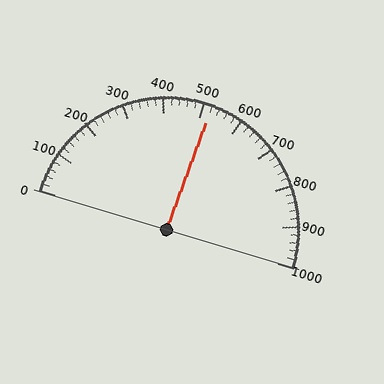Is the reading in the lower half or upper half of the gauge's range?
The reading is in the upper half of the range (0 to 1000).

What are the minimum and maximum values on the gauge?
The gauge ranges from 0 to 1000.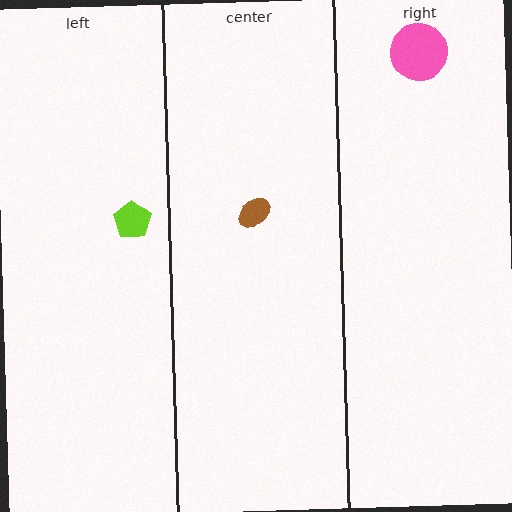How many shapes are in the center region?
1.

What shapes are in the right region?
The pink circle.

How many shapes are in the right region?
1.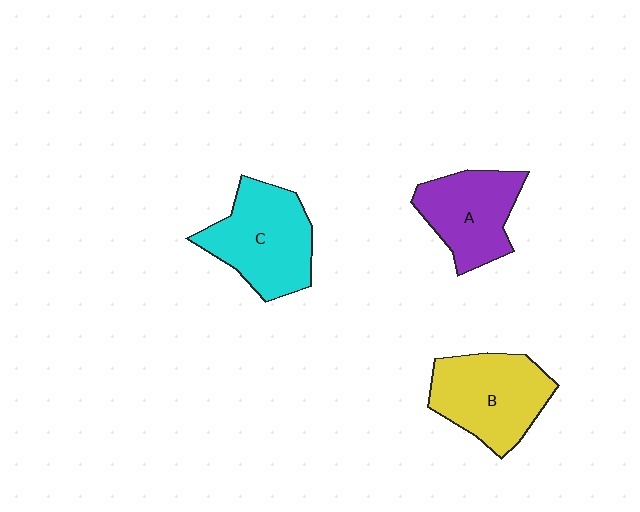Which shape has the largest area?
Shape C (cyan).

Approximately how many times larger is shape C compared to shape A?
Approximately 1.2 times.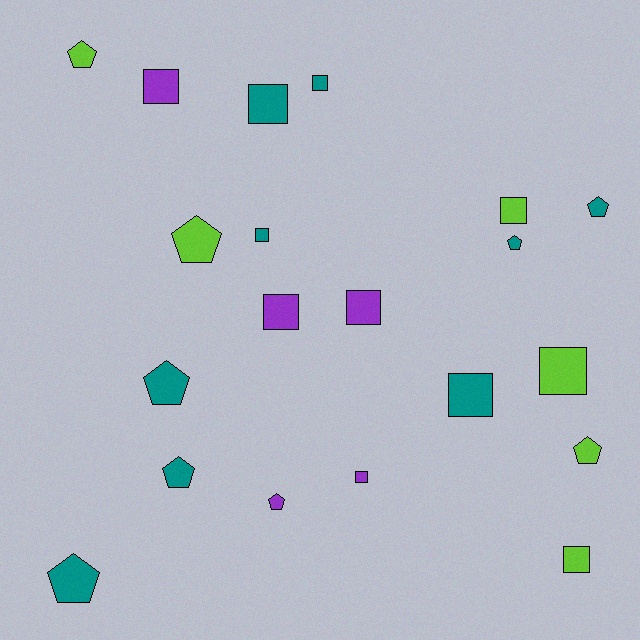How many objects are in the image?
There are 20 objects.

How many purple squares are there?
There are 4 purple squares.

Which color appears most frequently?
Teal, with 9 objects.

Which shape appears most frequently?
Square, with 11 objects.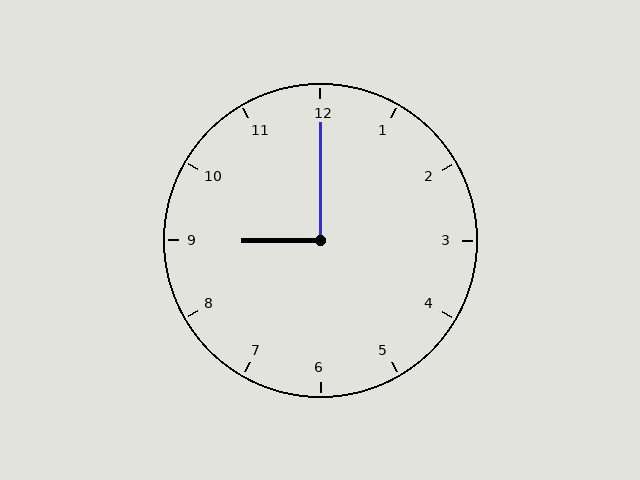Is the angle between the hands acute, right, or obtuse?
It is right.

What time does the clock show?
9:00.